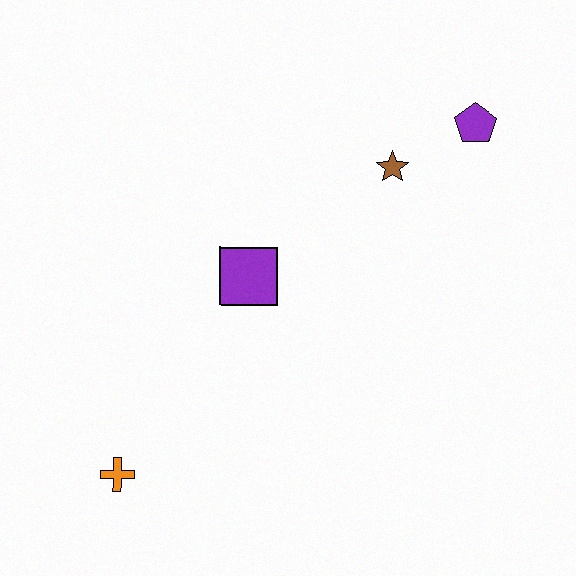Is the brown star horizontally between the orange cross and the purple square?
No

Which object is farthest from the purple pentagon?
The orange cross is farthest from the purple pentagon.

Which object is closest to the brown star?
The purple pentagon is closest to the brown star.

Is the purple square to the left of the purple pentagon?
Yes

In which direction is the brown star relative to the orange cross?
The brown star is above the orange cross.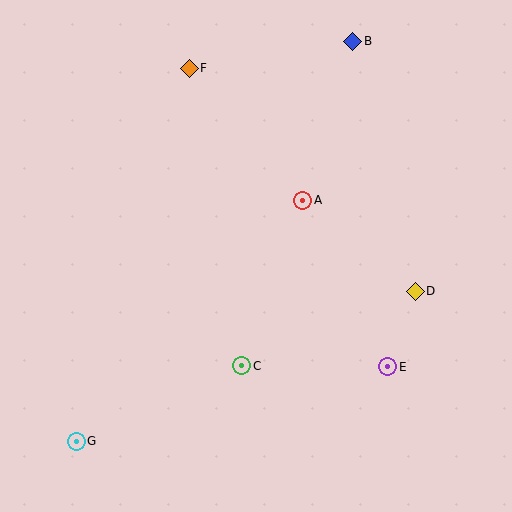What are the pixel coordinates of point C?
Point C is at (242, 366).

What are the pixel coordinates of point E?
Point E is at (388, 367).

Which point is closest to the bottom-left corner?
Point G is closest to the bottom-left corner.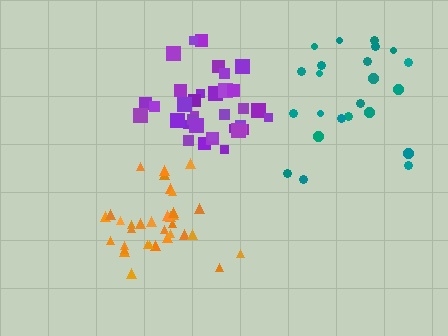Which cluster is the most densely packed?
Purple.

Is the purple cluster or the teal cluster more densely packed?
Purple.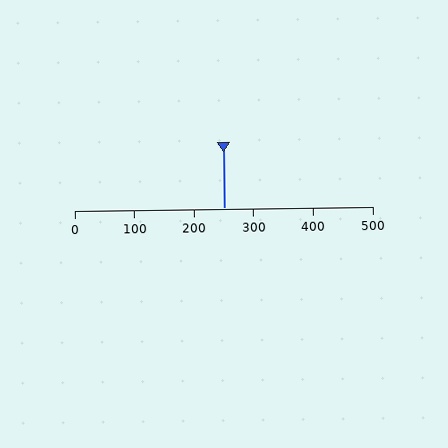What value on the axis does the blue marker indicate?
The marker indicates approximately 250.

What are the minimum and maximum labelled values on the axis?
The axis runs from 0 to 500.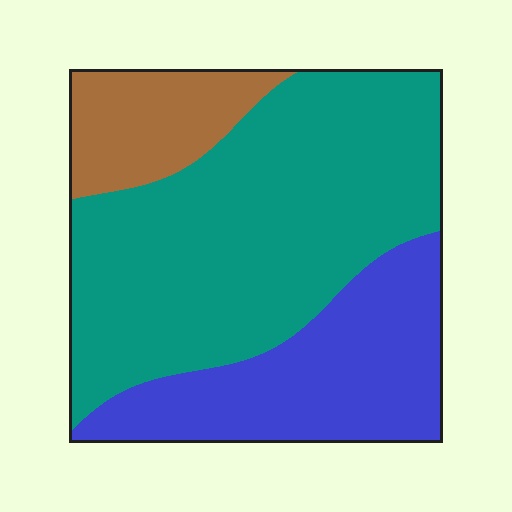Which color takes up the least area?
Brown, at roughly 15%.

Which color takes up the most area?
Teal, at roughly 55%.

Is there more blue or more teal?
Teal.